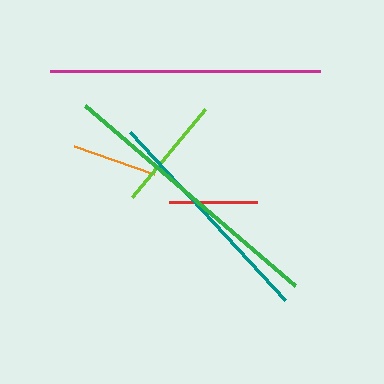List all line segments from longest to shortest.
From longest to shortest: green, magenta, teal, lime, red, orange.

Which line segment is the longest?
The green line is the longest at approximately 277 pixels.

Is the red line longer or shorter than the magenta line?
The magenta line is longer than the red line.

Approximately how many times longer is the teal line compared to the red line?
The teal line is approximately 2.6 times the length of the red line.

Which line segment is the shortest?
The orange line is the shortest at approximately 85 pixels.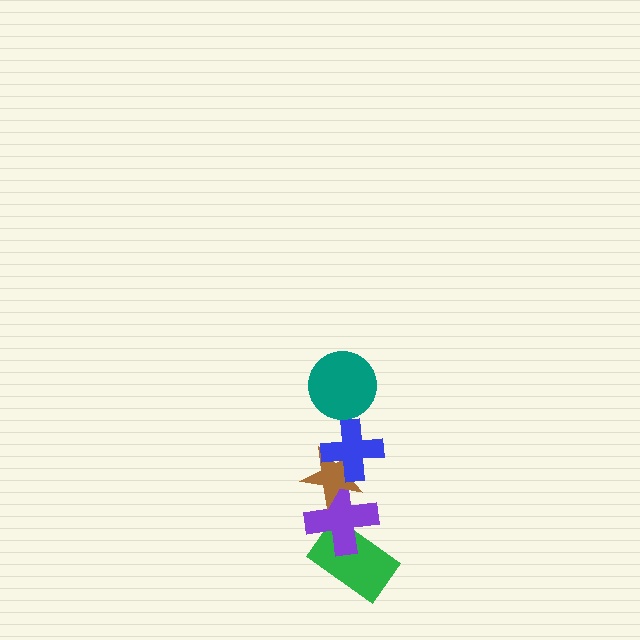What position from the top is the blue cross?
The blue cross is 2nd from the top.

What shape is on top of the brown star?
The blue cross is on top of the brown star.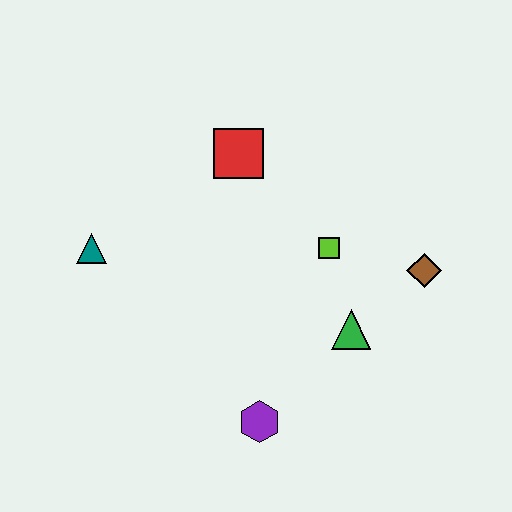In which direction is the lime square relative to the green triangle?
The lime square is above the green triangle.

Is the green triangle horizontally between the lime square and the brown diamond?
Yes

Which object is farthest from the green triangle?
The teal triangle is farthest from the green triangle.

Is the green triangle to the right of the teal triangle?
Yes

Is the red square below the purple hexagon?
No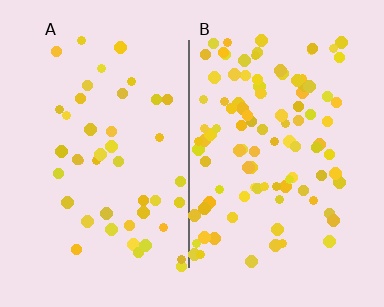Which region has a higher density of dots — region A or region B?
B (the right).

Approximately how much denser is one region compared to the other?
Approximately 2.3× — region B over region A.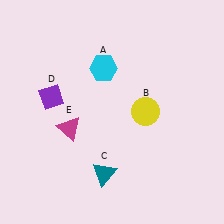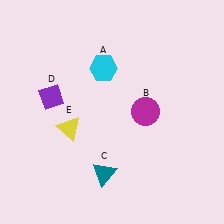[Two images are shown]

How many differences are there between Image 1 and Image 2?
There are 2 differences between the two images.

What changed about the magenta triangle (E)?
In Image 1, E is magenta. In Image 2, it changed to yellow.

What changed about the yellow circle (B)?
In Image 1, B is yellow. In Image 2, it changed to magenta.